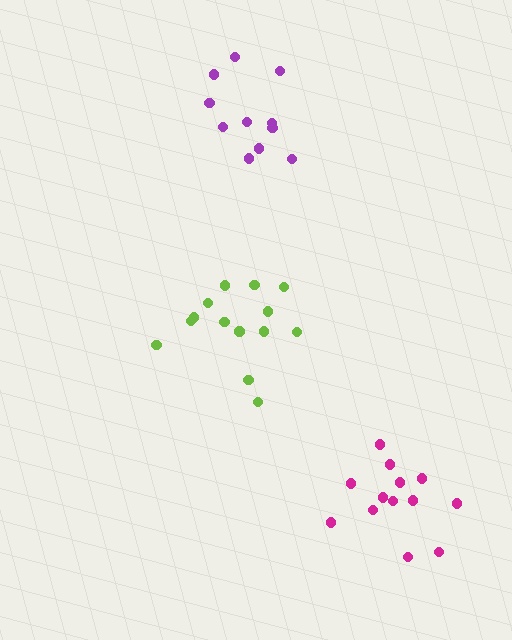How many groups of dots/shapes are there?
There are 3 groups.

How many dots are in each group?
Group 1: 14 dots, Group 2: 11 dots, Group 3: 13 dots (38 total).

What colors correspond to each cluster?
The clusters are colored: lime, purple, magenta.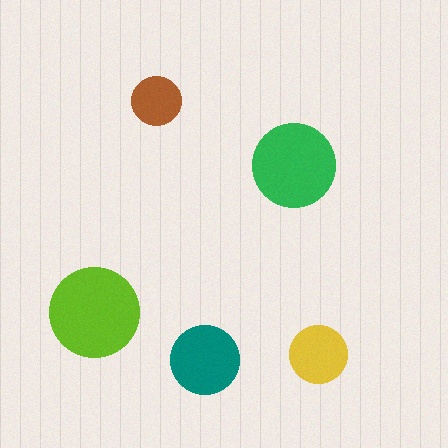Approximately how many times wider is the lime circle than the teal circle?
About 1.5 times wider.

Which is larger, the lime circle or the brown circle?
The lime one.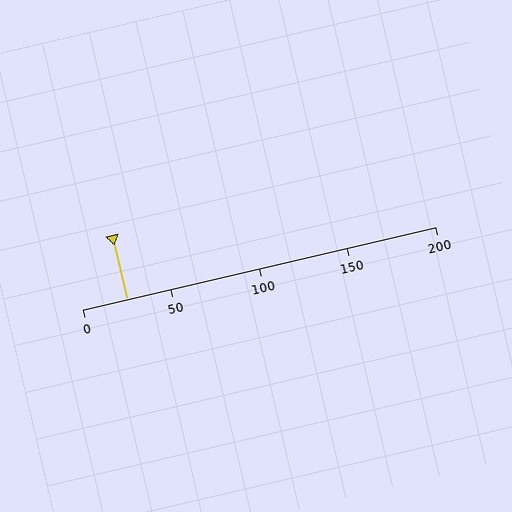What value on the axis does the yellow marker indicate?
The marker indicates approximately 25.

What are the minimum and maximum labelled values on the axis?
The axis runs from 0 to 200.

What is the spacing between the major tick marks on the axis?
The major ticks are spaced 50 apart.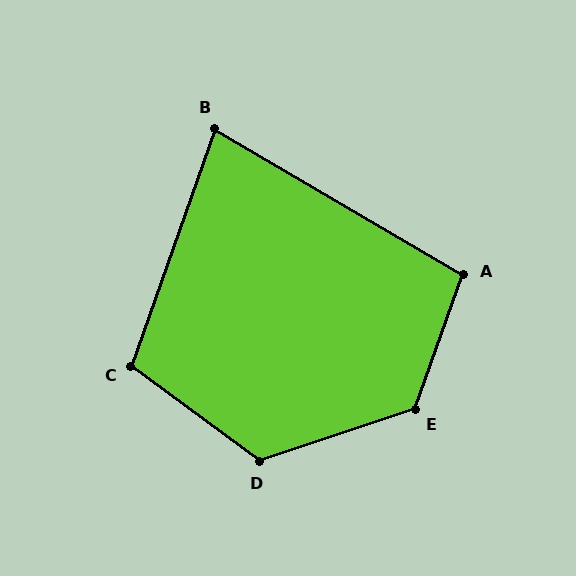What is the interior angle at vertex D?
Approximately 125 degrees (obtuse).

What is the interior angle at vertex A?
Approximately 101 degrees (obtuse).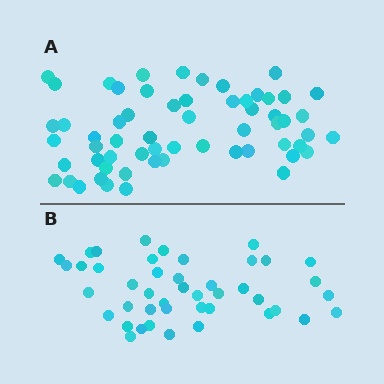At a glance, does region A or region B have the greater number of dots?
Region A (the top region) has more dots.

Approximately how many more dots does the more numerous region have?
Region A has approximately 15 more dots than region B.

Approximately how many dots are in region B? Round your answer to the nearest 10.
About 40 dots. (The exact count is 44, which rounds to 40.)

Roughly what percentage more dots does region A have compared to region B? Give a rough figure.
About 35% more.